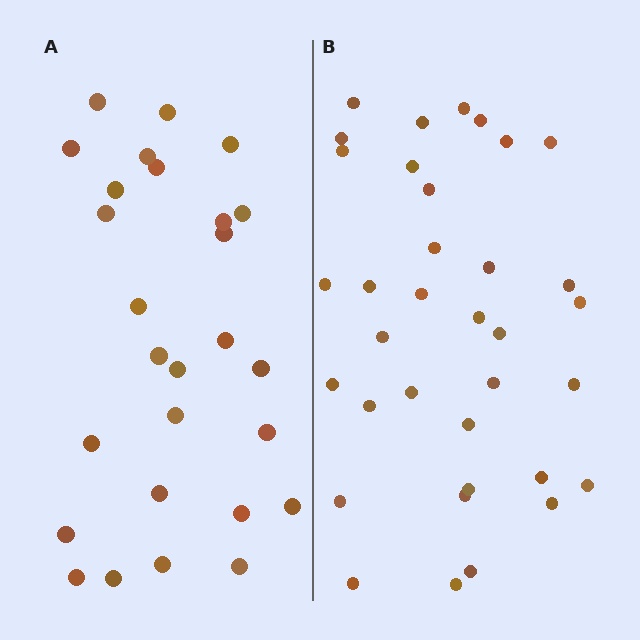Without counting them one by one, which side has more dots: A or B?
Region B (the right region) has more dots.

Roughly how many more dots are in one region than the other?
Region B has roughly 8 or so more dots than region A.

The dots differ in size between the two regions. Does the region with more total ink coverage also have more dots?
No. Region A has more total ink coverage because its dots are larger, but region B actually contains more individual dots. Total area can be misleading — the number of items is what matters here.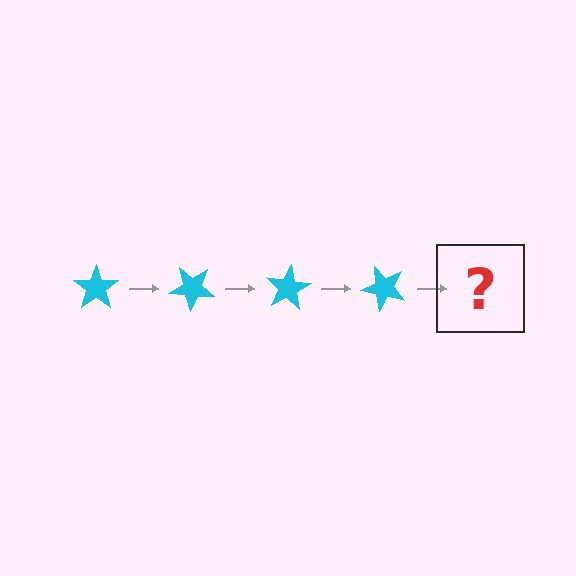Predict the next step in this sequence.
The next step is a cyan star rotated 160 degrees.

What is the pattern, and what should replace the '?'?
The pattern is that the star rotates 40 degrees each step. The '?' should be a cyan star rotated 160 degrees.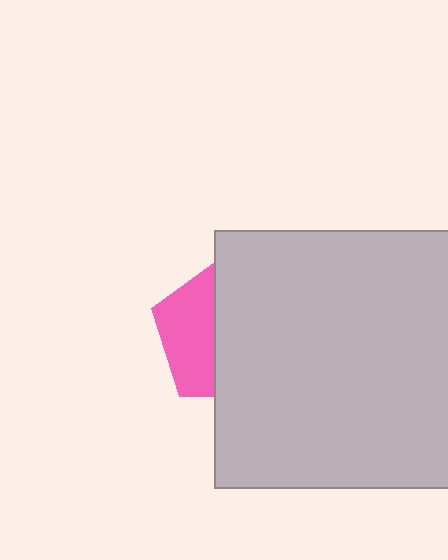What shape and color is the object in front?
The object in front is a light gray square.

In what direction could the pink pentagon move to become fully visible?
The pink pentagon could move left. That would shift it out from behind the light gray square entirely.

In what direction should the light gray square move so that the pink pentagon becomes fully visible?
The light gray square should move right. That is the shortest direction to clear the overlap and leave the pink pentagon fully visible.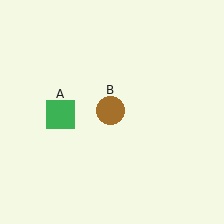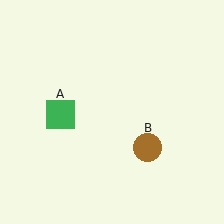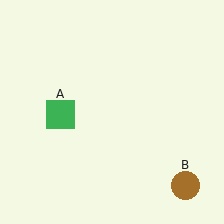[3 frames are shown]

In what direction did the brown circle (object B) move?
The brown circle (object B) moved down and to the right.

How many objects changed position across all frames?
1 object changed position: brown circle (object B).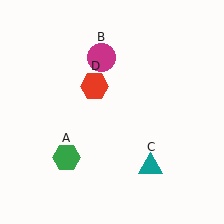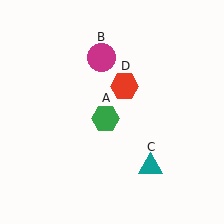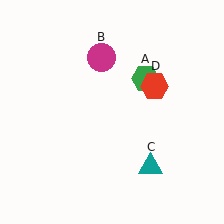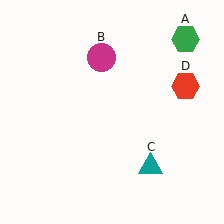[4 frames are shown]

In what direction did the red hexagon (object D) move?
The red hexagon (object D) moved right.